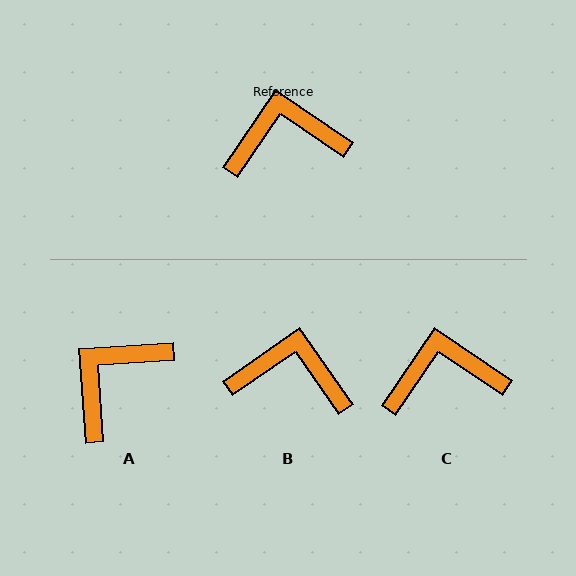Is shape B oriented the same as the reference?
No, it is off by about 21 degrees.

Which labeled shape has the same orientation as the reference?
C.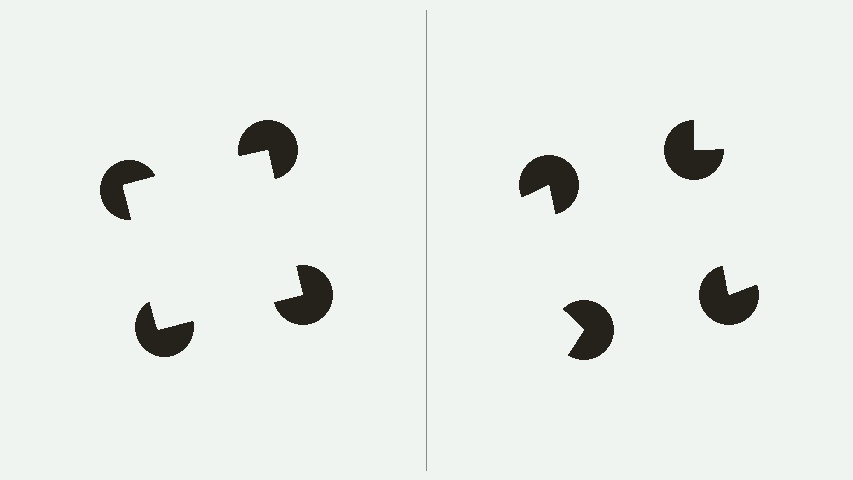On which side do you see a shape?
An illusory square appears on the left side. On the right side the wedge cuts are rotated, so no coherent shape forms.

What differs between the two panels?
The pac-man discs are positioned identically on both sides; only the wedge orientations differ. On the left they align to a square; on the right they are misaligned.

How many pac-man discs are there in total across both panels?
8 — 4 on each side.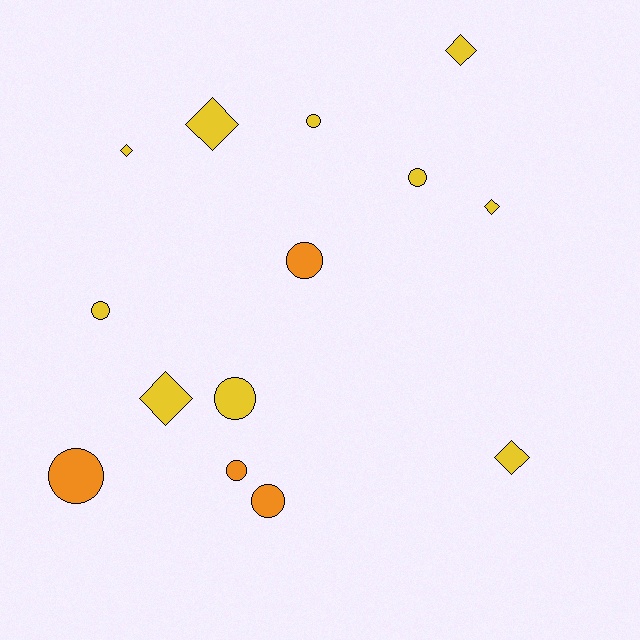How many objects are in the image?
There are 14 objects.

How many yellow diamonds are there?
There are 6 yellow diamonds.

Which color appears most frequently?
Yellow, with 10 objects.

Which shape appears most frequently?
Circle, with 8 objects.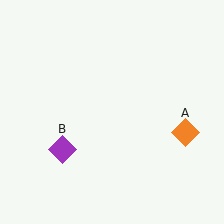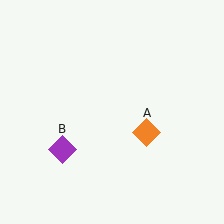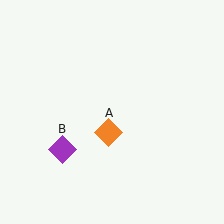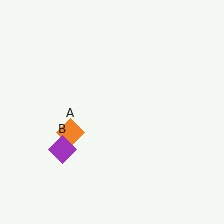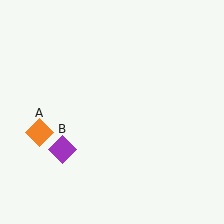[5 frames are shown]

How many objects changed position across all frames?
1 object changed position: orange diamond (object A).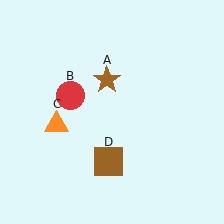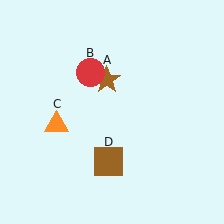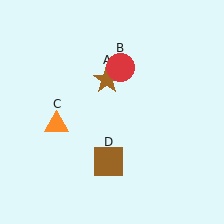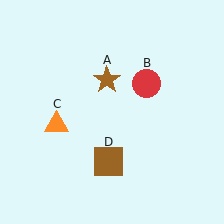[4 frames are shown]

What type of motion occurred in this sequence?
The red circle (object B) rotated clockwise around the center of the scene.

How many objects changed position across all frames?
1 object changed position: red circle (object B).